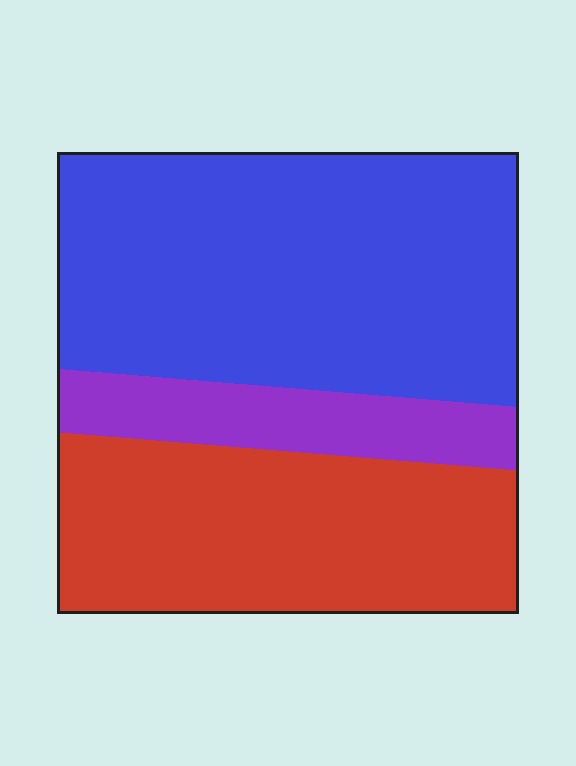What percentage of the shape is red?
Red covers 35% of the shape.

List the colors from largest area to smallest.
From largest to smallest: blue, red, purple.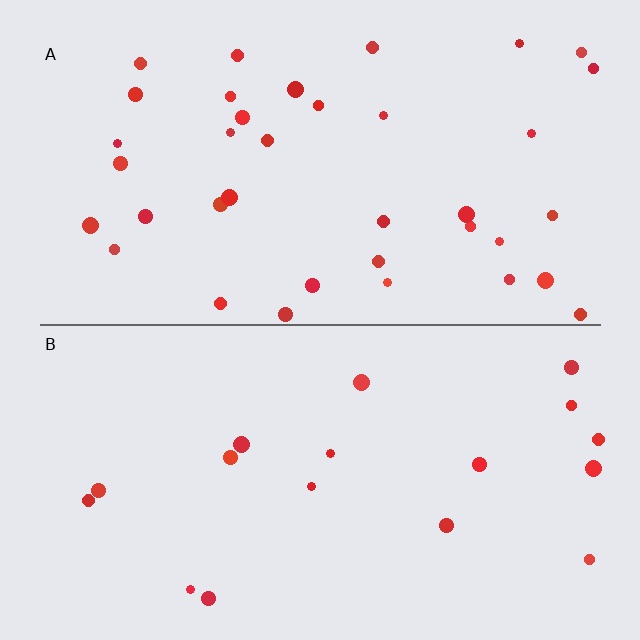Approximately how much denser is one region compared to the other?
Approximately 2.1× — region A over region B.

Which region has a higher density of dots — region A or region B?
A (the top).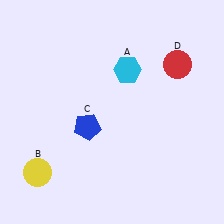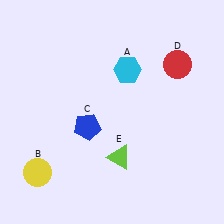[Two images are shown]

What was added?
A lime triangle (E) was added in Image 2.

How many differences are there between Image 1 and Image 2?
There is 1 difference between the two images.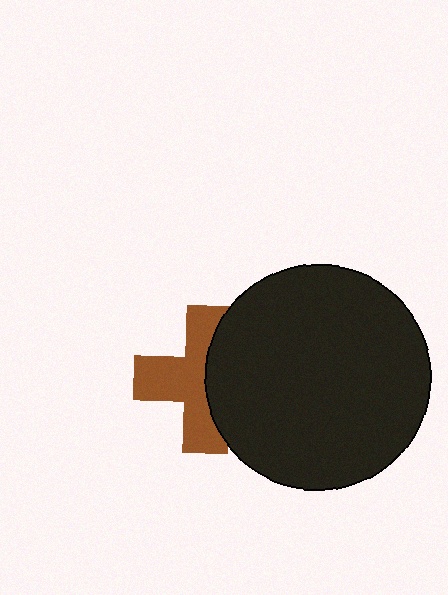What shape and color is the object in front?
The object in front is a black circle.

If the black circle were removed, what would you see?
You would see the complete brown cross.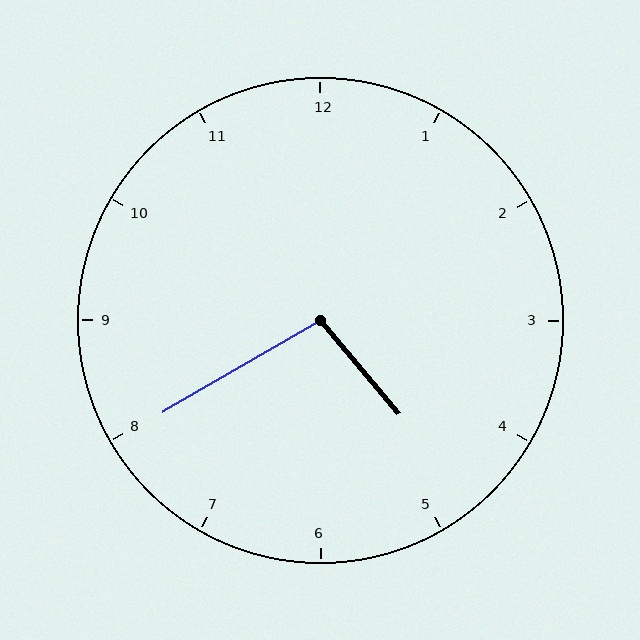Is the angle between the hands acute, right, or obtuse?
It is obtuse.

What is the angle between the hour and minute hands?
Approximately 100 degrees.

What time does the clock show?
4:40.